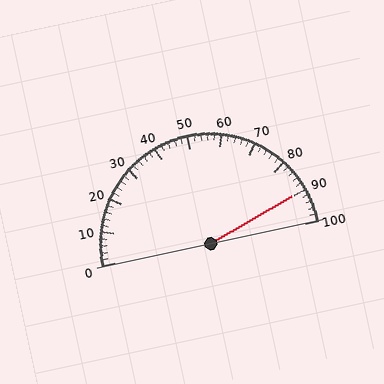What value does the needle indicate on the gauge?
The needle indicates approximately 90.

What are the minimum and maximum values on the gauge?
The gauge ranges from 0 to 100.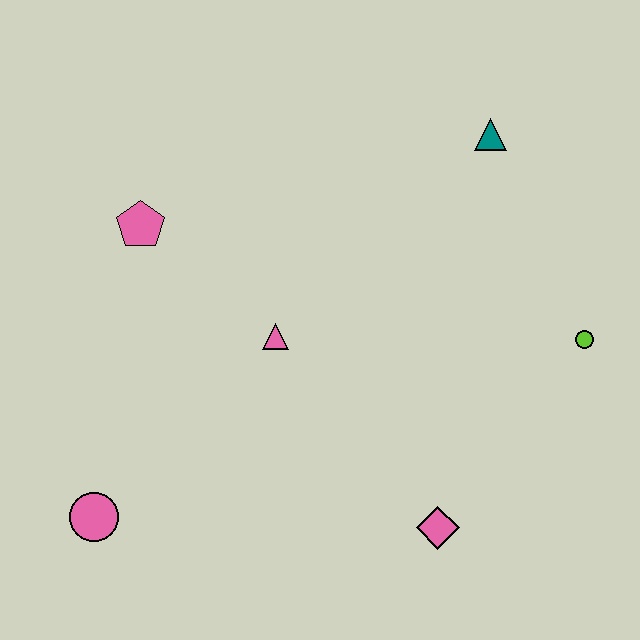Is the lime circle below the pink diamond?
No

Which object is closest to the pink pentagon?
The pink triangle is closest to the pink pentagon.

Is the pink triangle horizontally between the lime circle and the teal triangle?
No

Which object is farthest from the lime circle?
The pink circle is farthest from the lime circle.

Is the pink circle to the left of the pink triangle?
Yes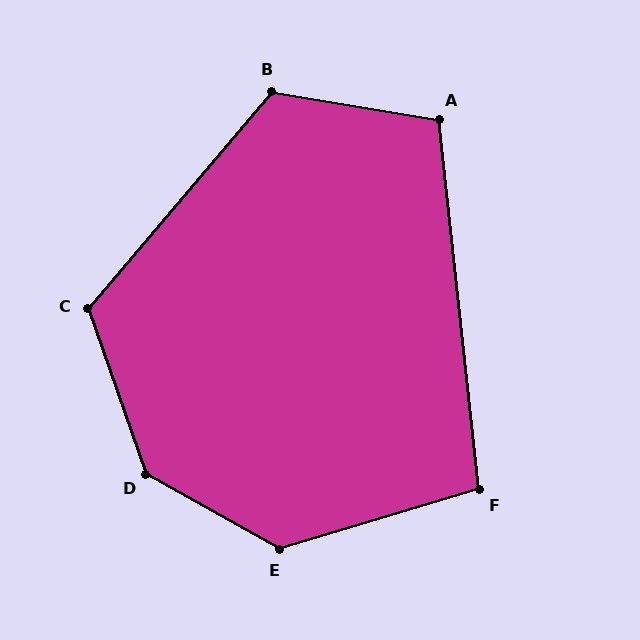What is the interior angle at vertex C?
Approximately 120 degrees (obtuse).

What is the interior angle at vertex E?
Approximately 134 degrees (obtuse).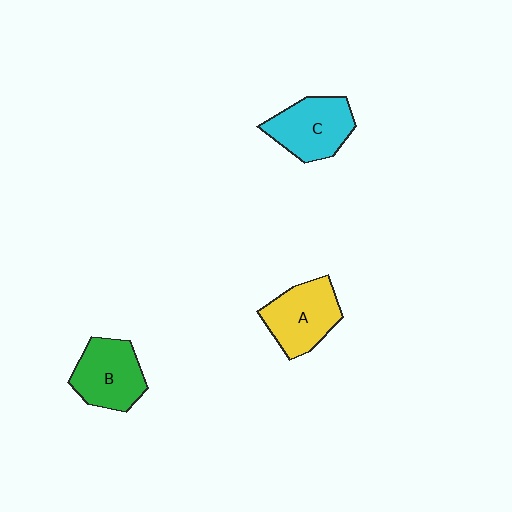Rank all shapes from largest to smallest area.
From largest to smallest: A (yellow), C (cyan), B (green).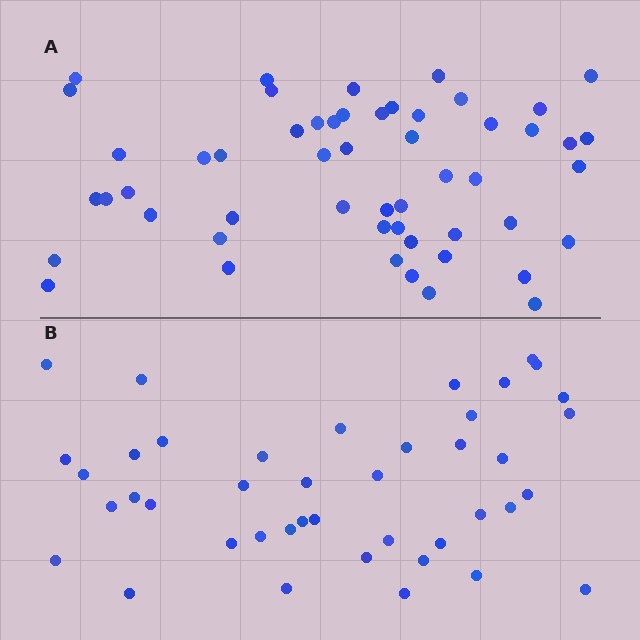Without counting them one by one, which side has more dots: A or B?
Region A (the top region) has more dots.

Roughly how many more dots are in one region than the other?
Region A has roughly 12 or so more dots than region B.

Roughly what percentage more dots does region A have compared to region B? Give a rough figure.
About 25% more.